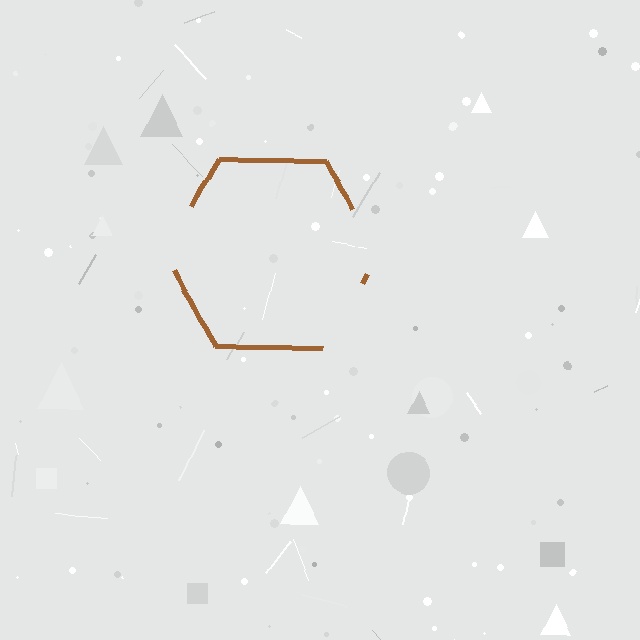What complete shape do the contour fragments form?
The contour fragments form a hexagon.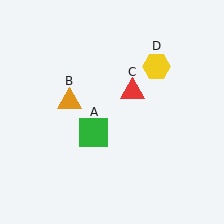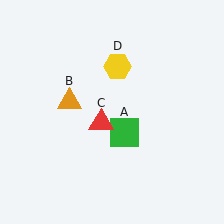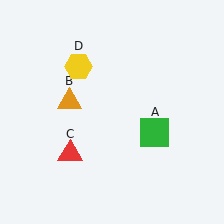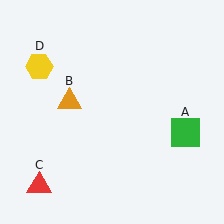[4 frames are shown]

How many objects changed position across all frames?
3 objects changed position: green square (object A), red triangle (object C), yellow hexagon (object D).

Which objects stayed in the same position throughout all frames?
Orange triangle (object B) remained stationary.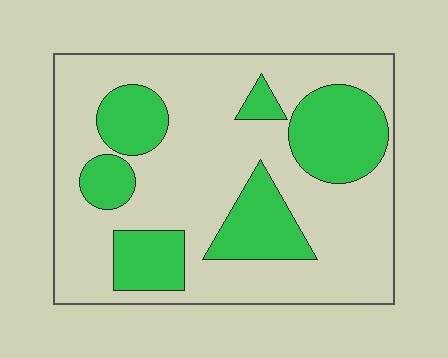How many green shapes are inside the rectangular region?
6.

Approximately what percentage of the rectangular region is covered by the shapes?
Approximately 30%.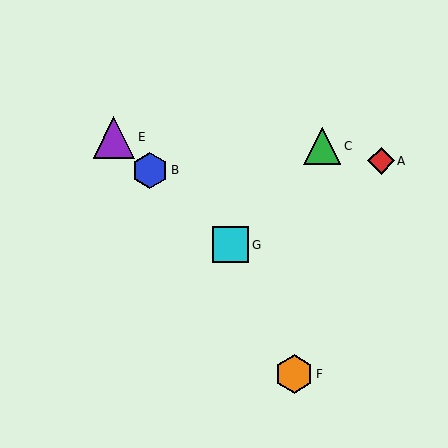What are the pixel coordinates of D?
Object D is at (225, 239).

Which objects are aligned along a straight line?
Objects B, D, E, G are aligned along a straight line.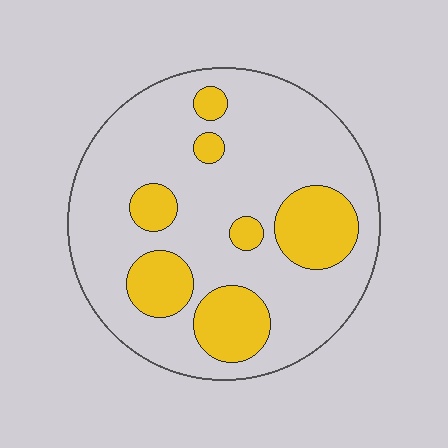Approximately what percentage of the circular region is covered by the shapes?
Approximately 25%.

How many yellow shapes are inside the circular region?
7.